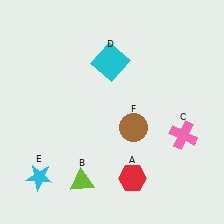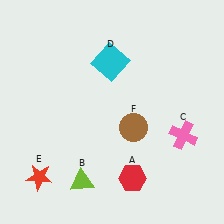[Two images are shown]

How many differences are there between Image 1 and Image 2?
There is 1 difference between the two images.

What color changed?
The star (E) changed from cyan in Image 1 to red in Image 2.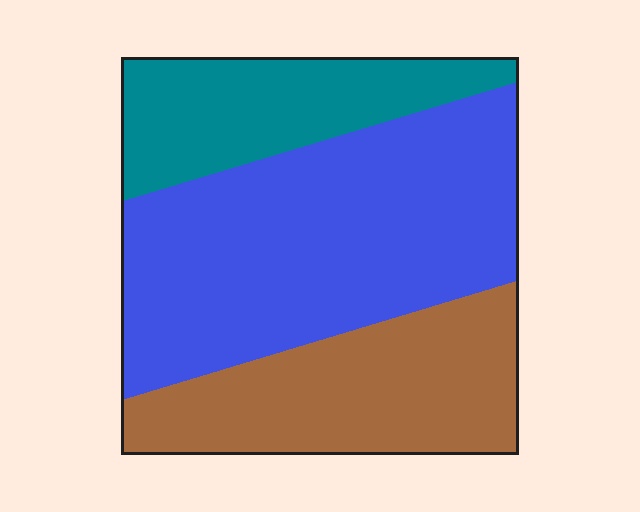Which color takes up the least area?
Teal, at roughly 20%.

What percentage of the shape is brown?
Brown takes up about one quarter (1/4) of the shape.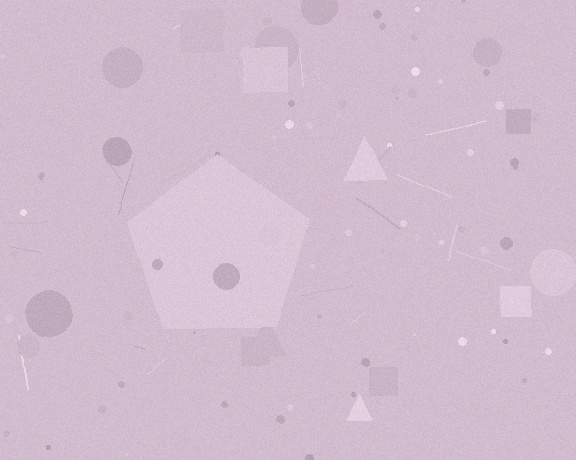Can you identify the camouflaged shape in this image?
The camouflaged shape is a pentagon.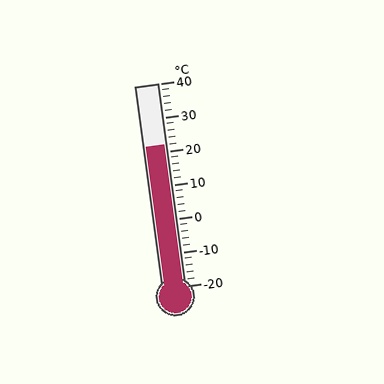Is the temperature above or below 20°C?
The temperature is above 20°C.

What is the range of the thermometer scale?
The thermometer scale ranges from -20°C to 40°C.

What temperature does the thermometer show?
The thermometer shows approximately 22°C.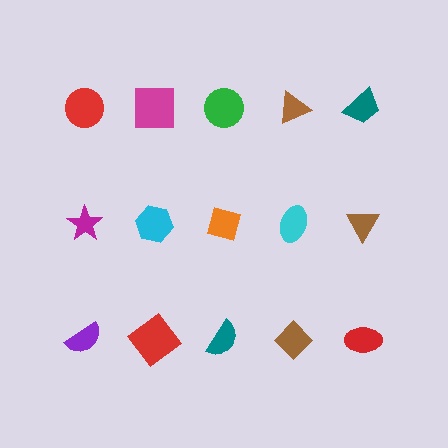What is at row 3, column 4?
A brown diamond.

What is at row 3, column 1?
A purple semicircle.